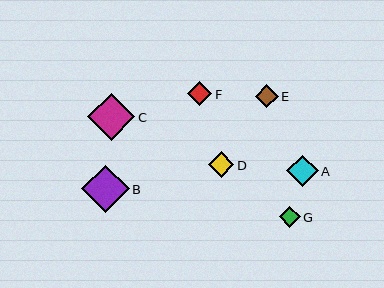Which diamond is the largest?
Diamond B is the largest with a size of approximately 48 pixels.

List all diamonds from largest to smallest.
From largest to smallest: B, C, A, D, F, E, G.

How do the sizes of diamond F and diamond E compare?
Diamond F and diamond E are approximately the same size.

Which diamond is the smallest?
Diamond G is the smallest with a size of approximately 21 pixels.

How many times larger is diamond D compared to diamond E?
Diamond D is approximately 1.1 times the size of diamond E.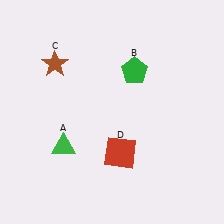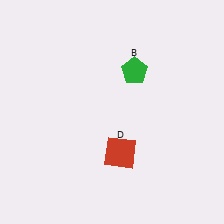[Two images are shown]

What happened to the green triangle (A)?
The green triangle (A) was removed in Image 2. It was in the bottom-left area of Image 1.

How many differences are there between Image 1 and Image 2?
There are 2 differences between the two images.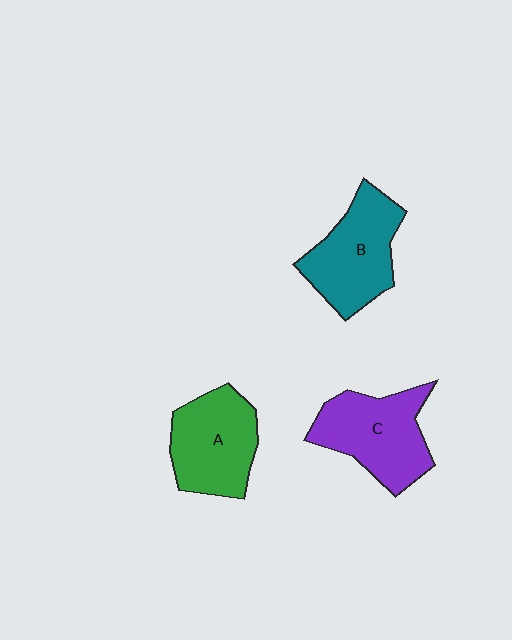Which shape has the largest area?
Shape C (purple).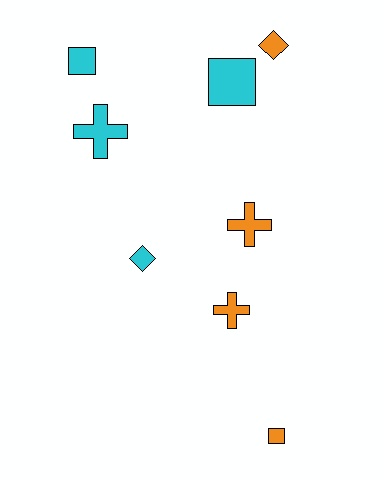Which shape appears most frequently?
Square, with 3 objects.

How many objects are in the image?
There are 8 objects.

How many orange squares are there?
There is 1 orange square.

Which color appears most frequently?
Orange, with 4 objects.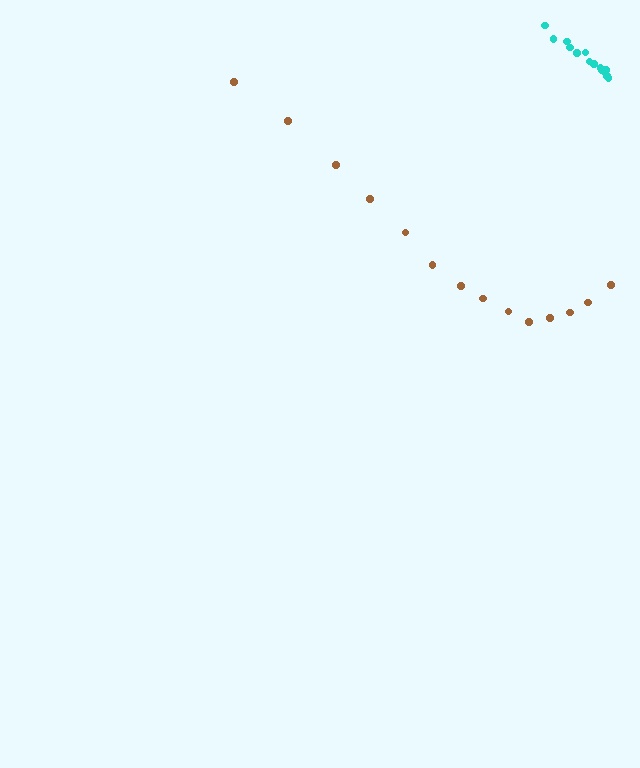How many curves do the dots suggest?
There are 2 distinct paths.